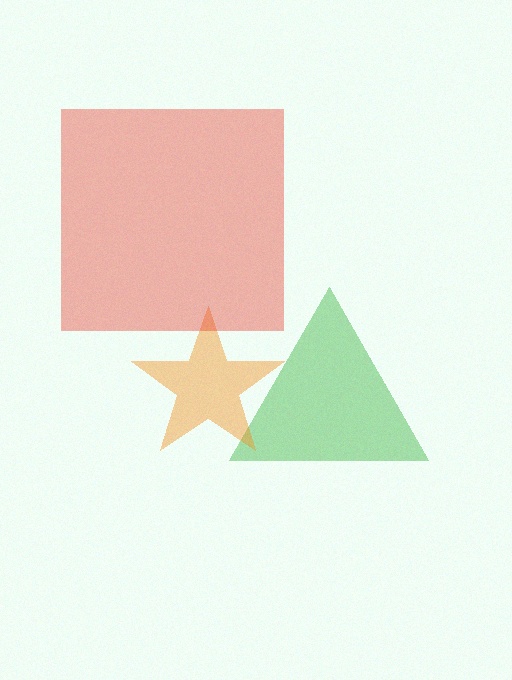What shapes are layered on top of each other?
The layered shapes are: a green triangle, an orange star, a red square.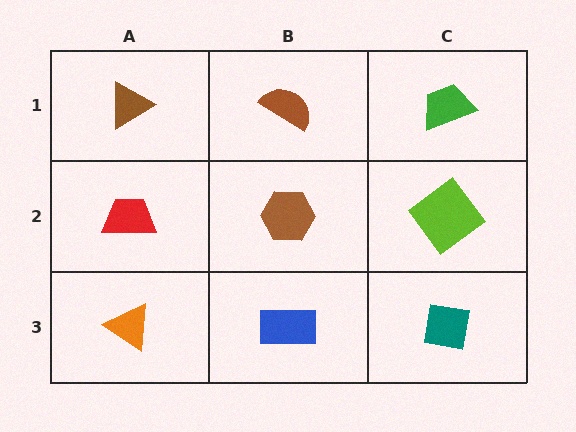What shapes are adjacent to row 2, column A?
A brown triangle (row 1, column A), an orange triangle (row 3, column A), a brown hexagon (row 2, column B).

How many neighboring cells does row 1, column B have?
3.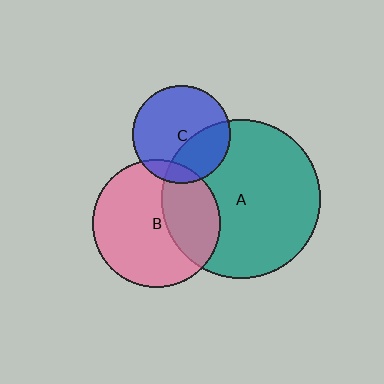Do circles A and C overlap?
Yes.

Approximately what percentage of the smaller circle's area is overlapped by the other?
Approximately 35%.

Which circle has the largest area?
Circle A (teal).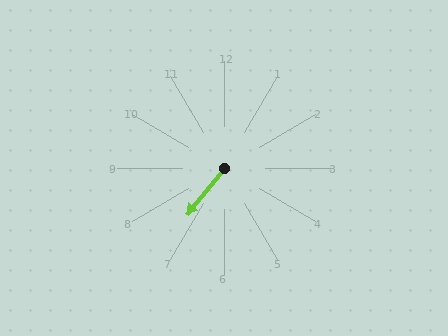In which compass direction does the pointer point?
Southwest.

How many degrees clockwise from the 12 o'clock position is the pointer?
Approximately 219 degrees.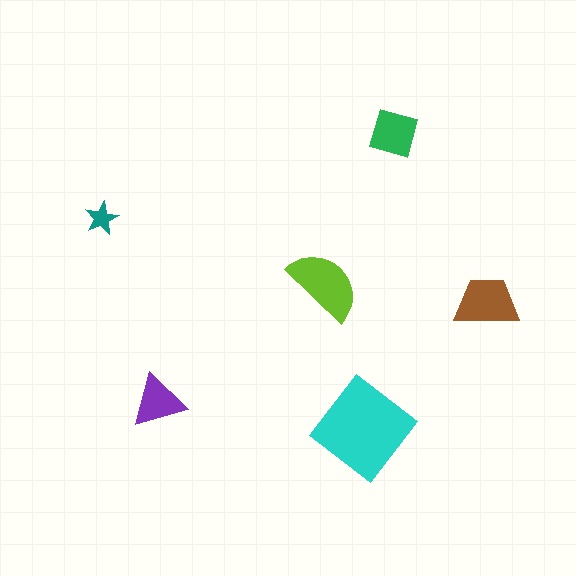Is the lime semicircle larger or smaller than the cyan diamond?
Smaller.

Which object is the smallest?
The teal star.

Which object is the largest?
The cyan diamond.